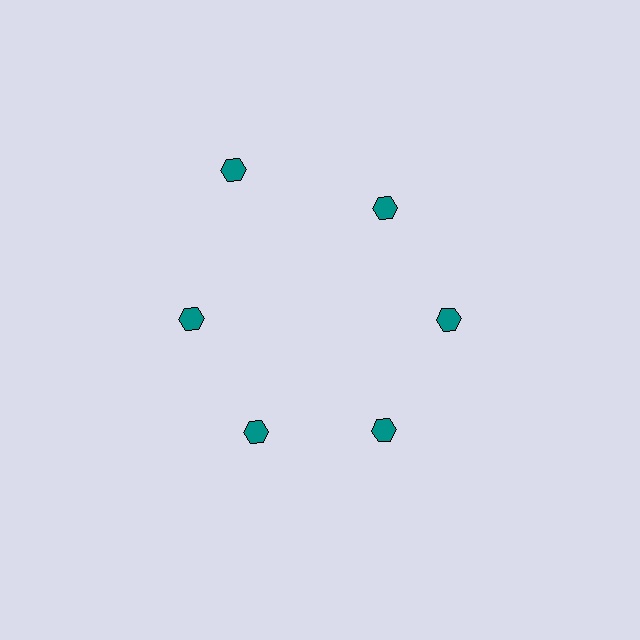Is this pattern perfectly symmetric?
No. The 6 teal hexagons are arranged in a ring, but one element near the 11 o'clock position is pushed outward from the center, breaking the 6-fold rotational symmetry.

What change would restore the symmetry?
The symmetry would be restored by moving it inward, back onto the ring so that all 6 hexagons sit at equal angles and equal distance from the center.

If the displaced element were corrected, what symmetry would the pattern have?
It would have 6-fold rotational symmetry — the pattern would map onto itself every 60 degrees.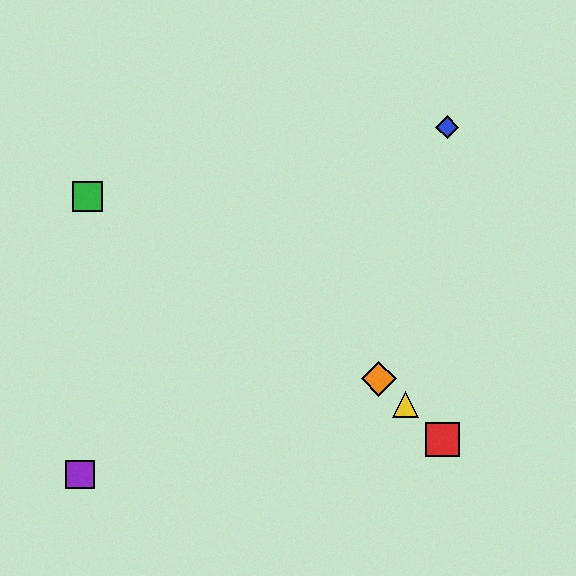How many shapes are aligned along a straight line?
3 shapes (the red square, the yellow triangle, the orange diamond) are aligned along a straight line.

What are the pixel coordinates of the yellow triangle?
The yellow triangle is at (405, 404).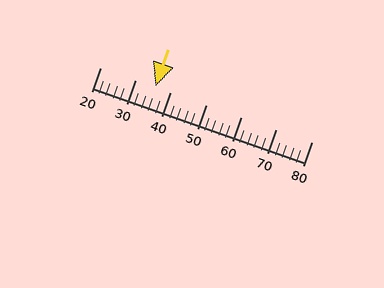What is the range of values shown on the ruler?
The ruler shows values from 20 to 80.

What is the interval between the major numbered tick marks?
The major tick marks are spaced 10 units apart.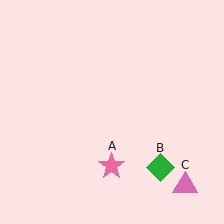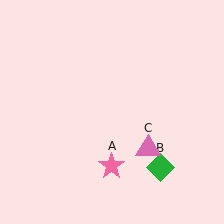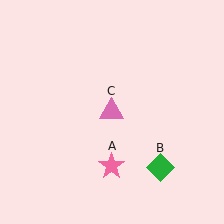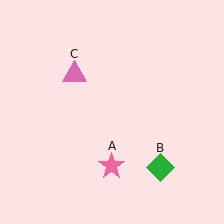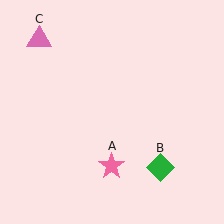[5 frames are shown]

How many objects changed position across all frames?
1 object changed position: pink triangle (object C).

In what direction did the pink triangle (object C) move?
The pink triangle (object C) moved up and to the left.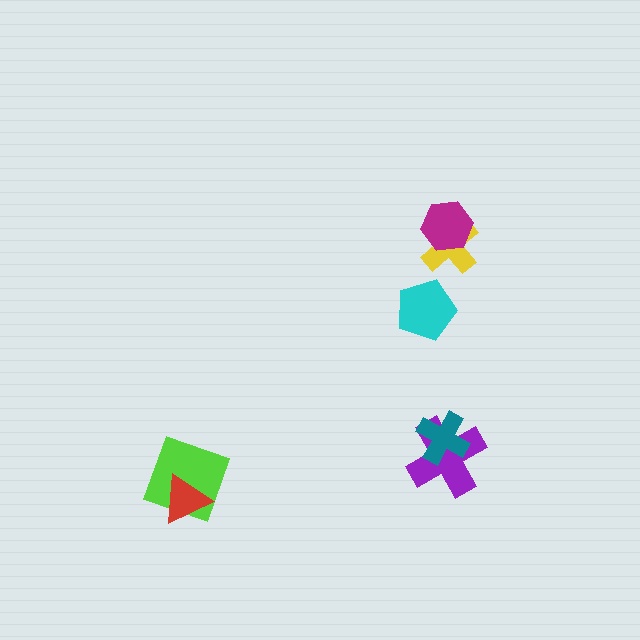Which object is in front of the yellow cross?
The magenta hexagon is in front of the yellow cross.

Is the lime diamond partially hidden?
Yes, it is partially covered by another shape.